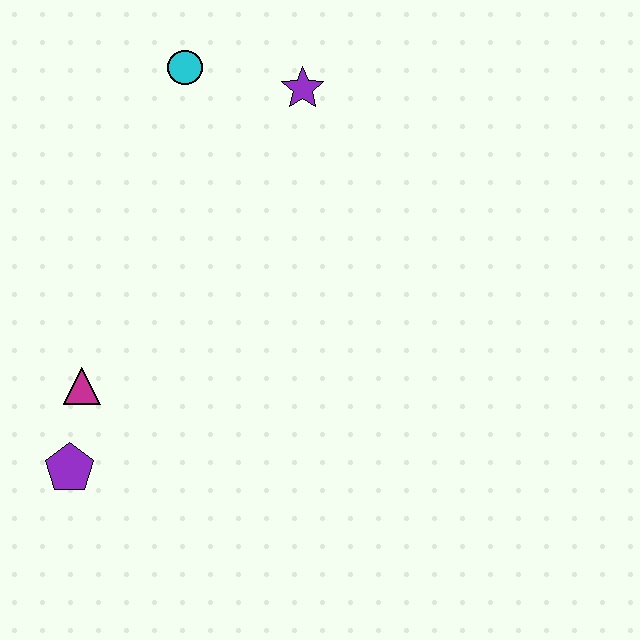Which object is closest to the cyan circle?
The purple star is closest to the cyan circle.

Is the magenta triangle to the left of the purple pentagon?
No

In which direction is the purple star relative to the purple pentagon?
The purple star is above the purple pentagon.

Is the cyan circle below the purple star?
No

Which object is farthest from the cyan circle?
The purple pentagon is farthest from the cyan circle.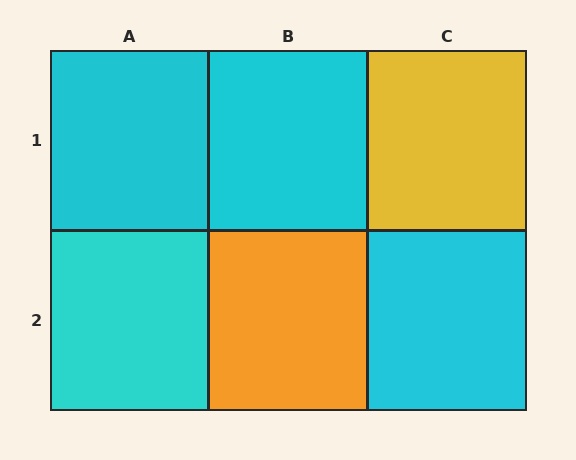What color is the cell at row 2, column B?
Orange.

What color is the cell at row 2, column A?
Cyan.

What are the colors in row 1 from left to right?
Cyan, cyan, yellow.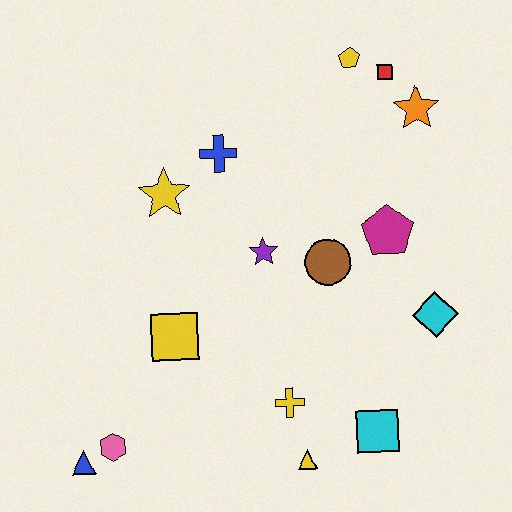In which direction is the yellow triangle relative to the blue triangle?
The yellow triangle is to the right of the blue triangle.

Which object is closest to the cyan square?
The yellow triangle is closest to the cyan square.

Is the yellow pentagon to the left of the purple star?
No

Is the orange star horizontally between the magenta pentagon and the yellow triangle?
No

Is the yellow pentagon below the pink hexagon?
No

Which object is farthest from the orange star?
The blue triangle is farthest from the orange star.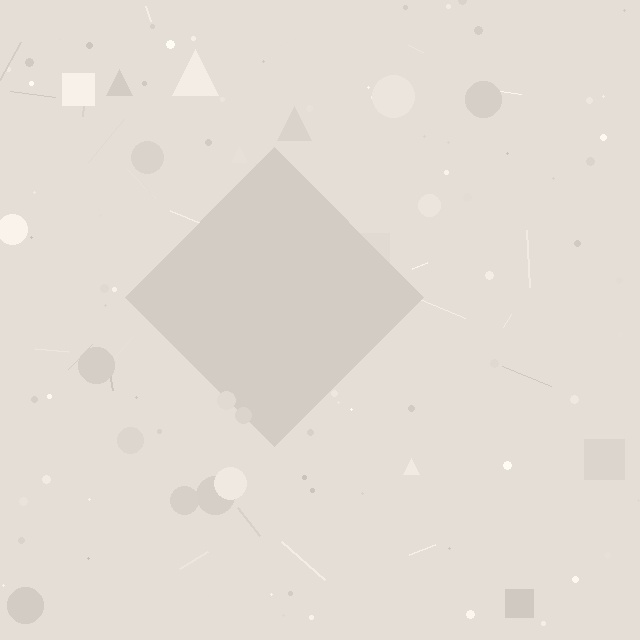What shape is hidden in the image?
A diamond is hidden in the image.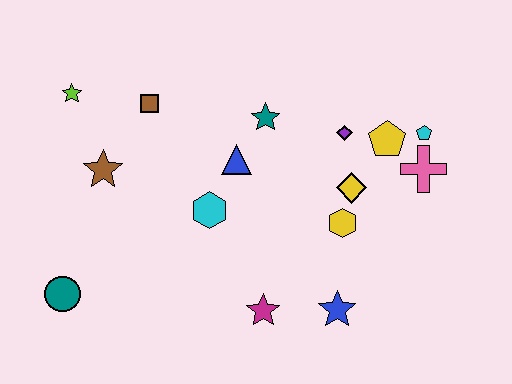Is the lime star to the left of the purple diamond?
Yes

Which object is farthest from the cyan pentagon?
The teal circle is farthest from the cyan pentagon.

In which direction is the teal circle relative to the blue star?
The teal circle is to the left of the blue star.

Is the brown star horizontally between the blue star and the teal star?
No